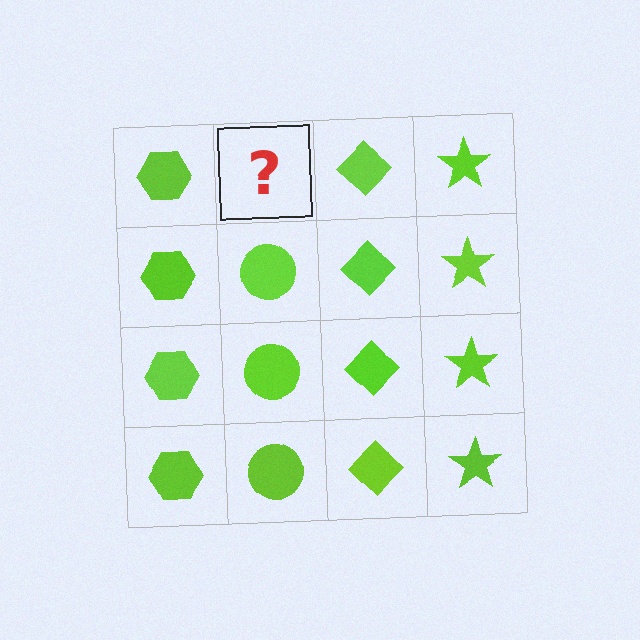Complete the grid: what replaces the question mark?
The question mark should be replaced with a lime circle.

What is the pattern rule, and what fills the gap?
The rule is that each column has a consistent shape. The gap should be filled with a lime circle.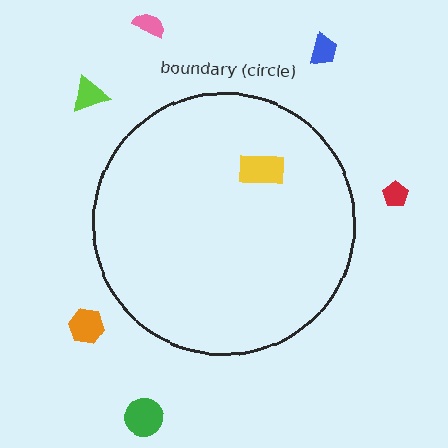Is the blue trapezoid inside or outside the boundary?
Outside.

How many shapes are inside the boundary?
1 inside, 6 outside.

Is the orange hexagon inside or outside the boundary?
Outside.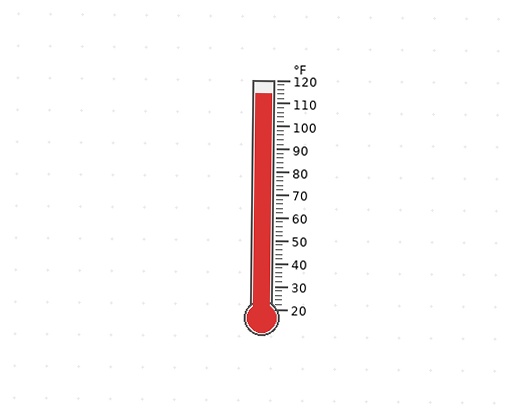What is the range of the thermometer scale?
The thermometer scale ranges from 20°F to 120°F.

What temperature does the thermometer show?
The thermometer shows approximately 114°F.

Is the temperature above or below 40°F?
The temperature is above 40°F.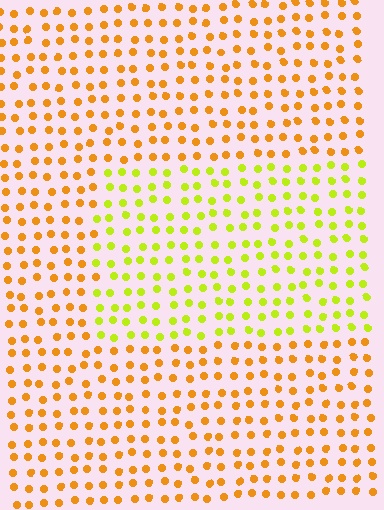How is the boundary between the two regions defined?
The boundary is defined purely by a slight shift in hue (about 40 degrees). Spacing, size, and orientation are identical on both sides.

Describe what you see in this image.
The image is filled with small orange elements in a uniform arrangement. A rectangle-shaped region is visible where the elements are tinted to a slightly different hue, forming a subtle color boundary.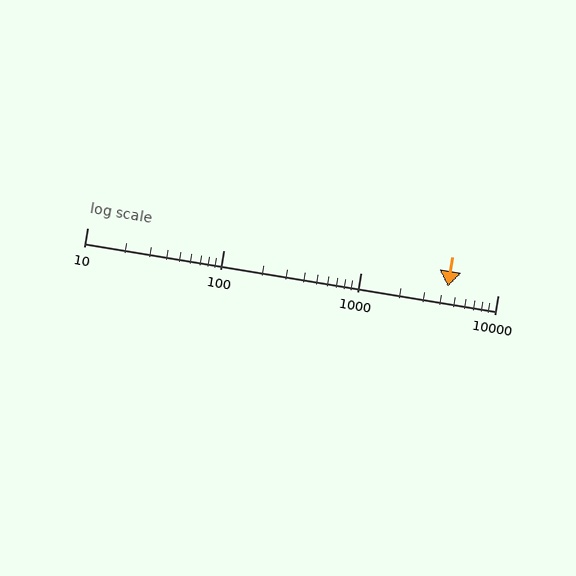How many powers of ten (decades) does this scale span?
The scale spans 3 decades, from 10 to 10000.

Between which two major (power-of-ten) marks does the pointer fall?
The pointer is between 1000 and 10000.